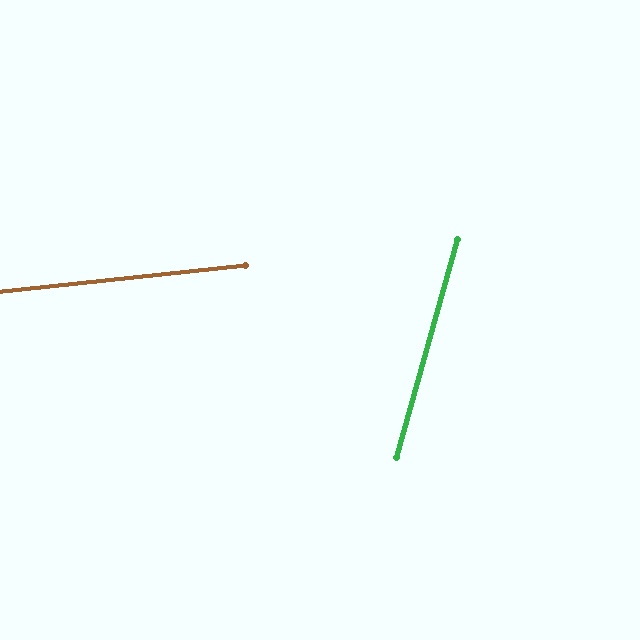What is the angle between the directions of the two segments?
Approximately 68 degrees.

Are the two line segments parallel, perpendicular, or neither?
Neither parallel nor perpendicular — they differ by about 68°.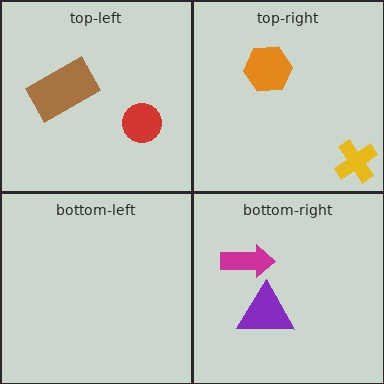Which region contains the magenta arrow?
The bottom-right region.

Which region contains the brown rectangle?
The top-left region.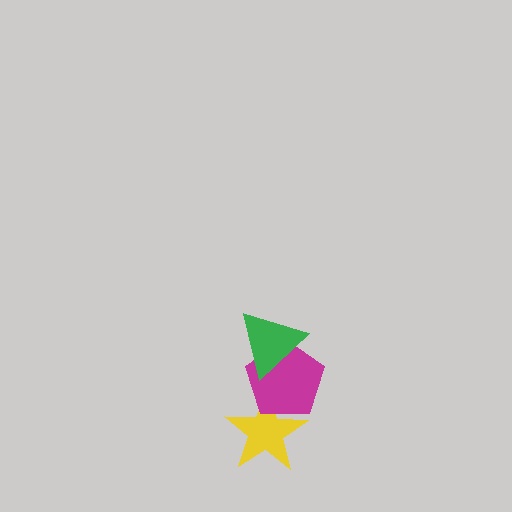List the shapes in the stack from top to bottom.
From top to bottom: the green triangle, the magenta pentagon, the yellow star.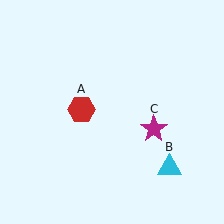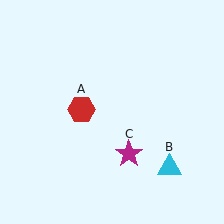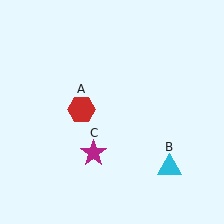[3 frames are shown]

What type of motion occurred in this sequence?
The magenta star (object C) rotated clockwise around the center of the scene.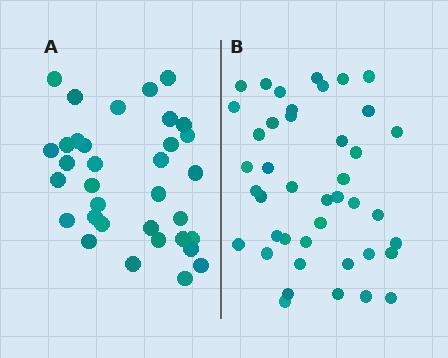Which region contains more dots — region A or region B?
Region B (the right region) has more dots.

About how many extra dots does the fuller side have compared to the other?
Region B has roughly 8 or so more dots than region A.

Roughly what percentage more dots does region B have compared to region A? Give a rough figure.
About 25% more.